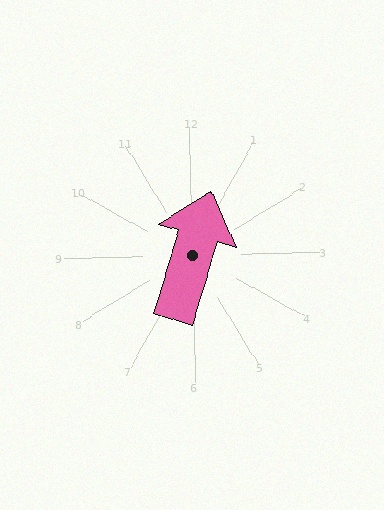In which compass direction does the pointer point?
North.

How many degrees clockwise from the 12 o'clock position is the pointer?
Approximately 18 degrees.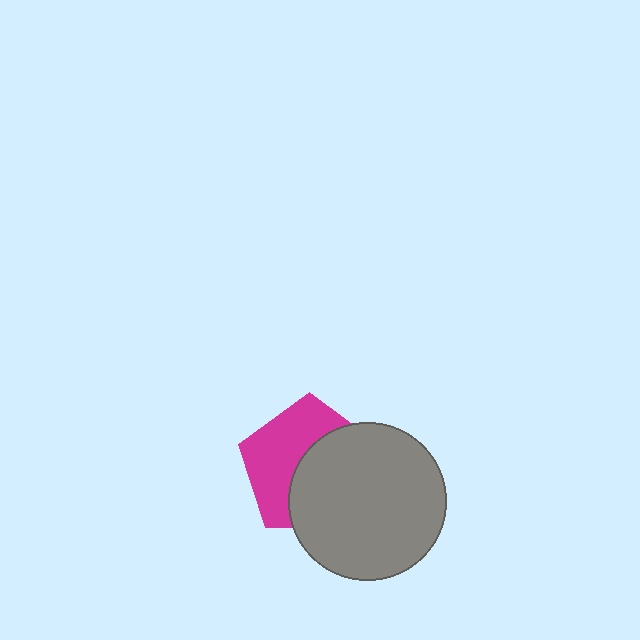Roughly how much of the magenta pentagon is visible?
About half of it is visible (roughly 48%).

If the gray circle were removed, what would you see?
You would see the complete magenta pentagon.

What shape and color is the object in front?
The object in front is a gray circle.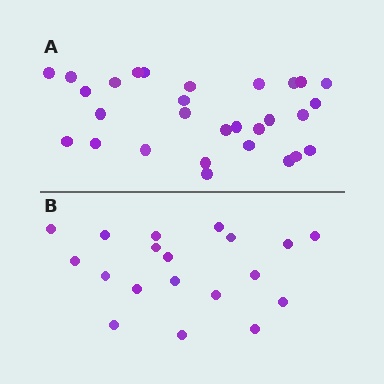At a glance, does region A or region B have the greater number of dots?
Region A (the top region) has more dots.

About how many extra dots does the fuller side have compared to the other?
Region A has roughly 10 or so more dots than region B.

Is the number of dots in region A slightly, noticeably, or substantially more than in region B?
Region A has substantially more. The ratio is roughly 1.5 to 1.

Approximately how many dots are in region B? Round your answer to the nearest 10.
About 20 dots. (The exact count is 19, which rounds to 20.)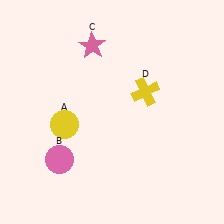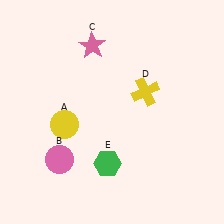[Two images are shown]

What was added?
A green hexagon (E) was added in Image 2.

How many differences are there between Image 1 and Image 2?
There is 1 difference between the two images.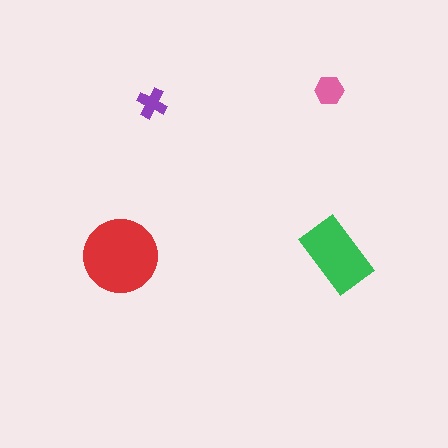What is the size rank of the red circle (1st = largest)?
1st.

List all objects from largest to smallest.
The red circle, the green rectangle, the pink hexagon, the purple cross.